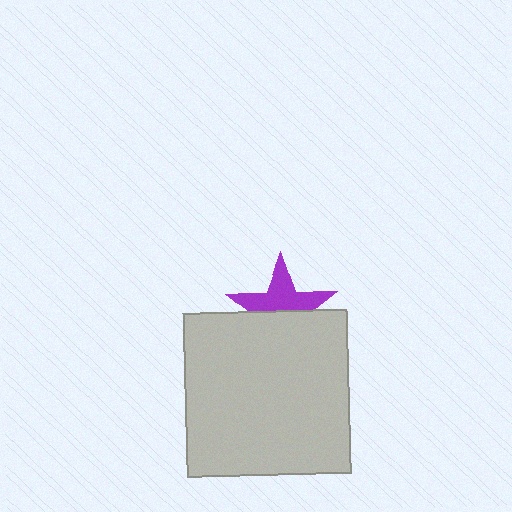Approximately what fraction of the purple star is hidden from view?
Roughly 47% of the purple star is hidden behind the light gray square.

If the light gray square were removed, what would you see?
You would see the complete purple star.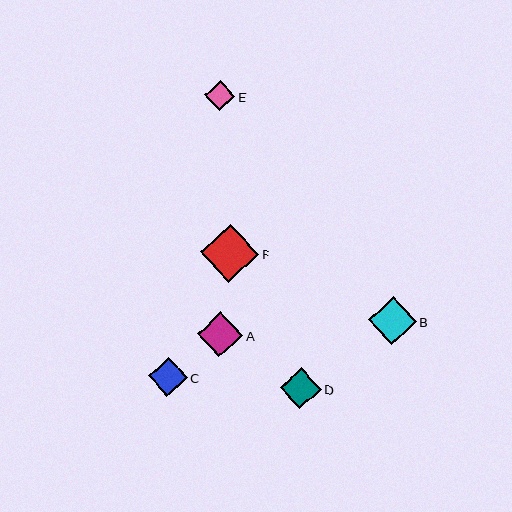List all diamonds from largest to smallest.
From largest to smallest: F, B, A, D, C, E.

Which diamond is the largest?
Diamond F is the largest with a size of approximately 58 pixels.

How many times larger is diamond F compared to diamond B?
Diamond F is approximately 1.2 times the size of diamond B.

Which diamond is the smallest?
Diamond E is the smallest with a size of approximately 30 pixels.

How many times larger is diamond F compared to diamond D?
Diamond F is approximately 1.4 times the size of diamond D.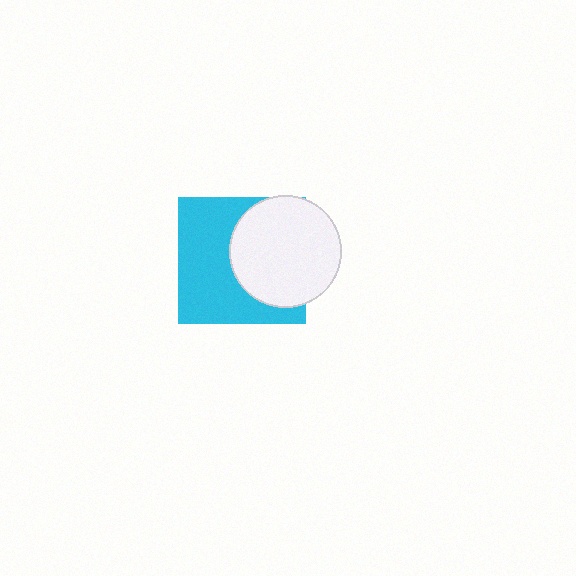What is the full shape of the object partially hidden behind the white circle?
The partially hidden object is a cyan square.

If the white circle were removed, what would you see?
You would see the complete cyan square.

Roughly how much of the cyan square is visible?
About half of it is visible (roughly 56%).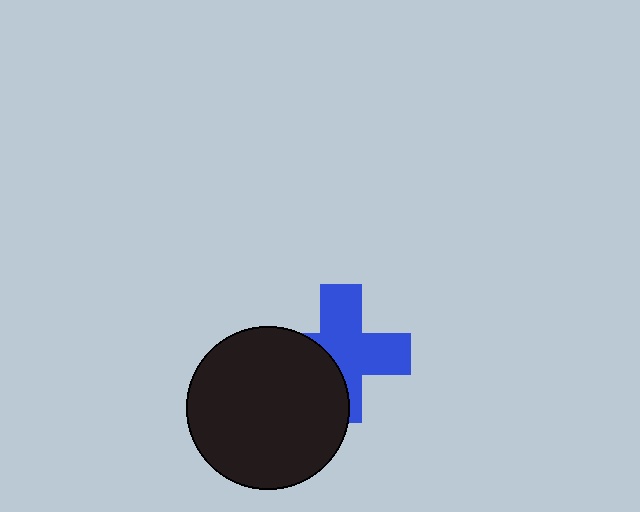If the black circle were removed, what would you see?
You would see the complete blue cross.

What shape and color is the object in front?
The object in front is a black circle.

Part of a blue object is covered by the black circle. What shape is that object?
It is a cross.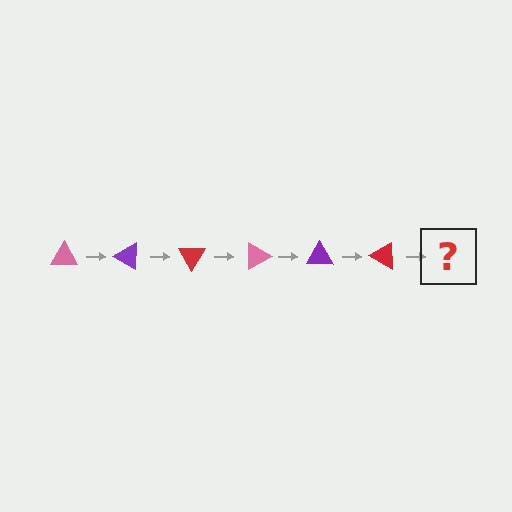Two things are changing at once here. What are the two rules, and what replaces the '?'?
The two rules are that it rotates 30 degrees each step and the color cycles through pink, purple, and red. The '?' should be a pink triangle, rotated 180 degrees from the start.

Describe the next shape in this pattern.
It should be a pink triangle, rotated 180 degrees from the start.